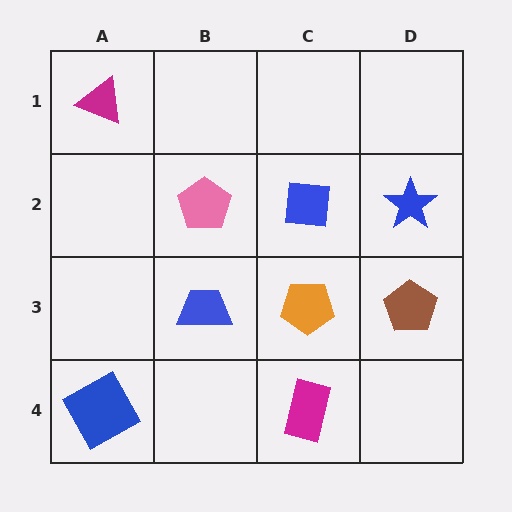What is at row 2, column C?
A blue square.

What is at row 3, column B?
A blue trapezoid.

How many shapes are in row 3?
3 shapes.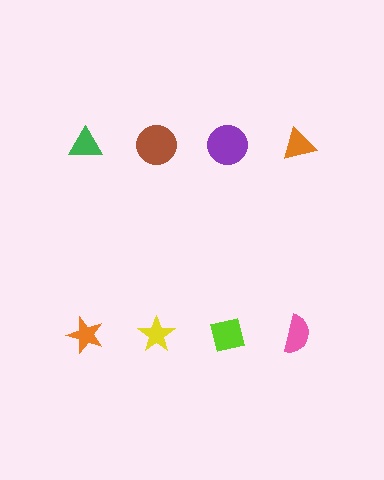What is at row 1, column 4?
An orange triangle.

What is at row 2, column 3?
A lime square.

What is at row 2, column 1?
An orange star.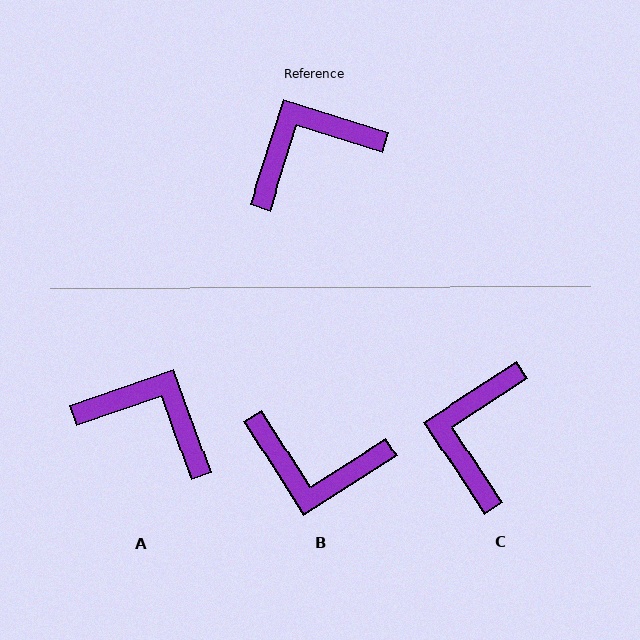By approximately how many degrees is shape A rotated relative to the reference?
Approximately 53 degrees clockwise.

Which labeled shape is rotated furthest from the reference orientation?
B, about 140 degrees away.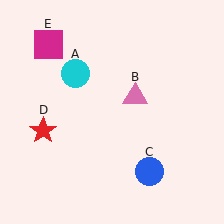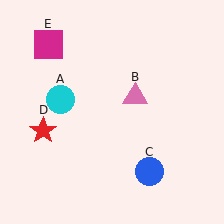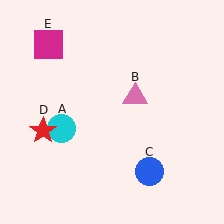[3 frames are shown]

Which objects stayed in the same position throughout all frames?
Pink triangle (object B) and blue circle (object C) and red star (object D) and magenta square (object E) remained stationary.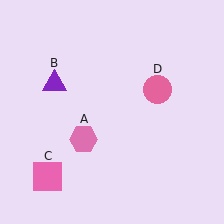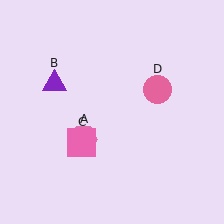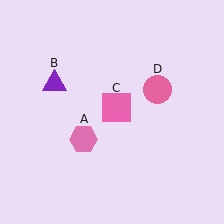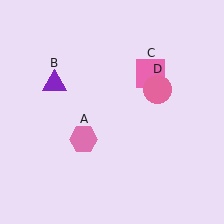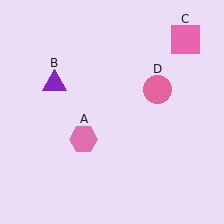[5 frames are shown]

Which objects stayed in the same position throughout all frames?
Pink hexagon (object A) and purple triangle (object B) and pink circle (object D) remained stationary.